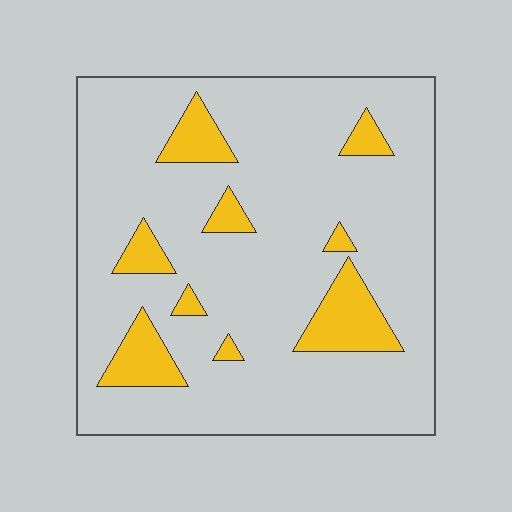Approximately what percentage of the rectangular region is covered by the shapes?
Approximately 15%.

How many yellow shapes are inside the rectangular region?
9.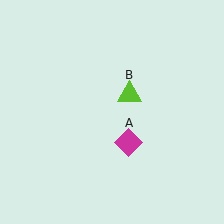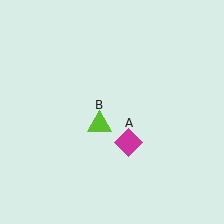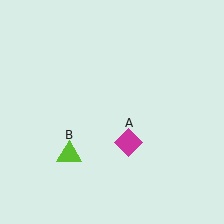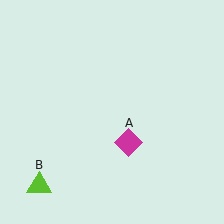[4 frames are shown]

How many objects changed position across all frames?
1 object changed position: lime triangle (object B).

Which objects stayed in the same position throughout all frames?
Magenta diamond (object A) remained stationary.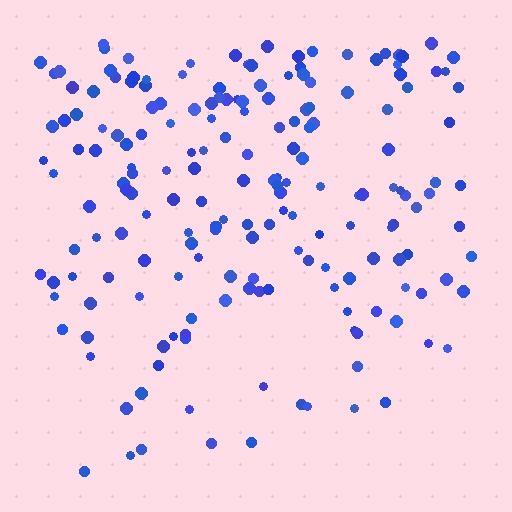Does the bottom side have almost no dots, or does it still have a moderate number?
Still a moderate number, just noticeably fewer than the top.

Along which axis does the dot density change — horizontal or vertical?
Vertical.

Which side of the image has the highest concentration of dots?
The top.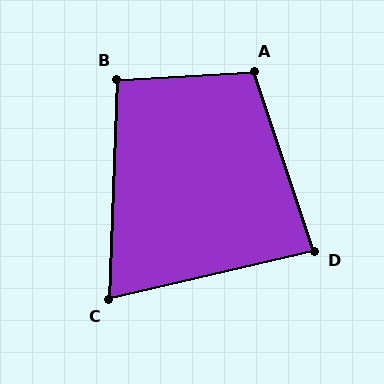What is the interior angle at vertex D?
Approximately 85 degrees (acute).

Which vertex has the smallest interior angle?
C, at approximately 75 degrees.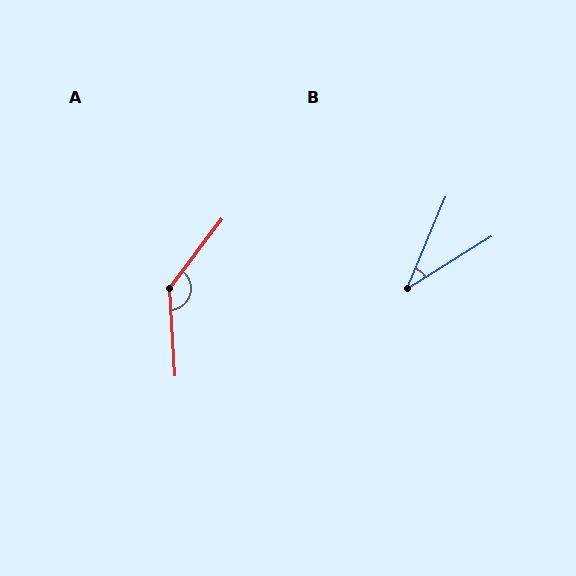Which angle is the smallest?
B, at approximately 35 degrees.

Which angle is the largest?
A, at approximately 140 degrees.